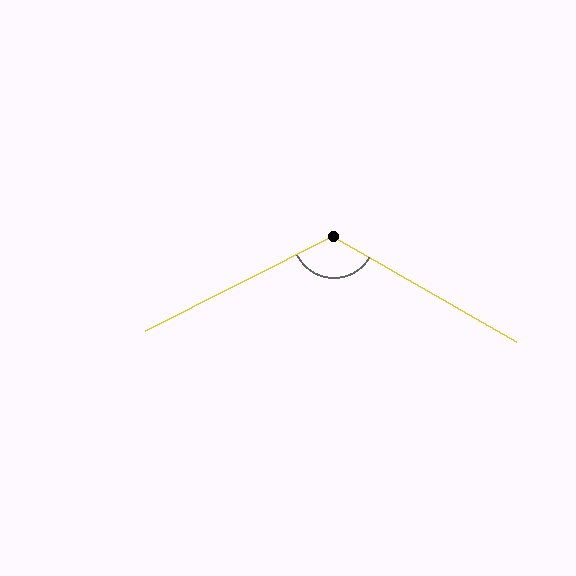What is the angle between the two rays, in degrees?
Approximately 123 degrees.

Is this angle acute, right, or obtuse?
It is obtuse.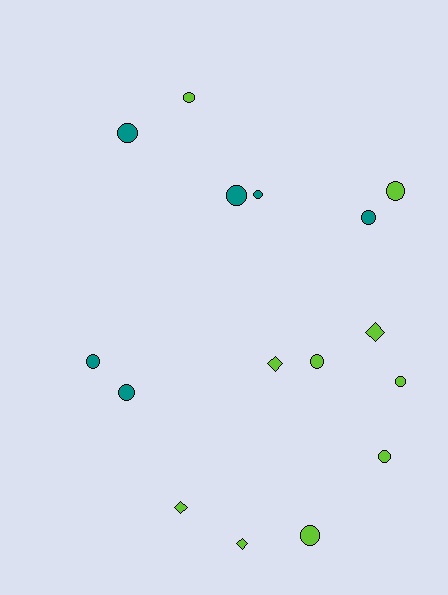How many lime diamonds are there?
There are 4 lime diamonds.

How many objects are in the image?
There are 16 objects.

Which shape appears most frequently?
Circle, with 12 objects.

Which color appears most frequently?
Lime, with 10 objects.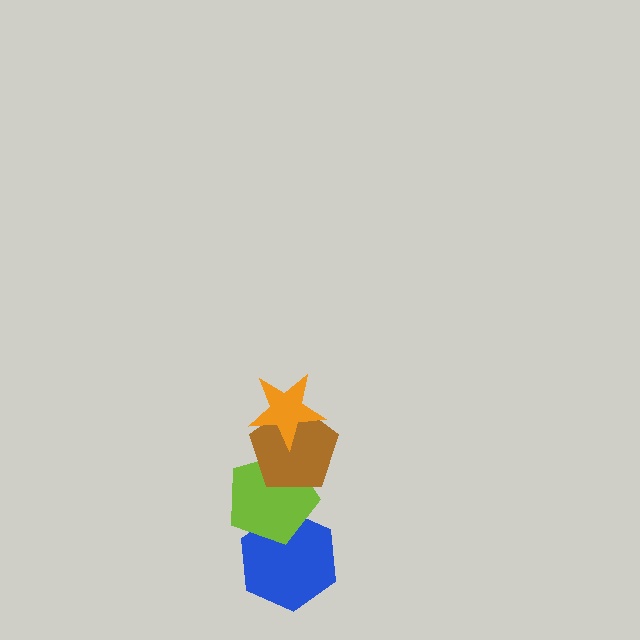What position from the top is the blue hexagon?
The blue hexagon is 4th from the top.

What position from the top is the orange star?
The orange star is 1st from the top.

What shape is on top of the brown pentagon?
The orange star is on top of the brown pentagon.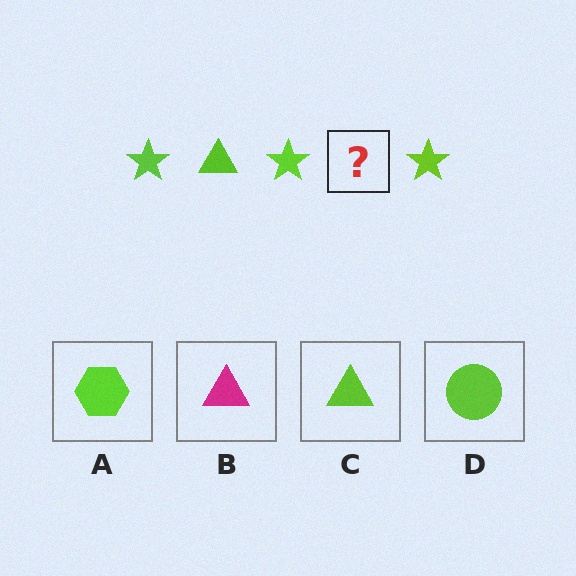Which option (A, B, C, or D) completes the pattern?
C.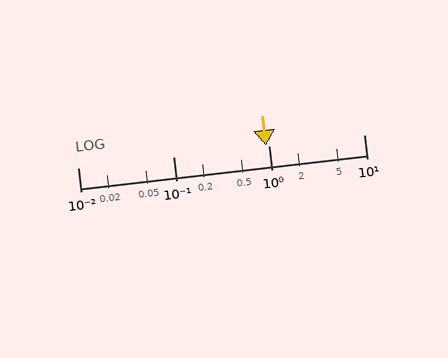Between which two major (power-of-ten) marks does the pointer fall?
The pointer is between 0.1 and 1.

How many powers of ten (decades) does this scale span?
The scale spans 3 decades, from 0.01 to 10.